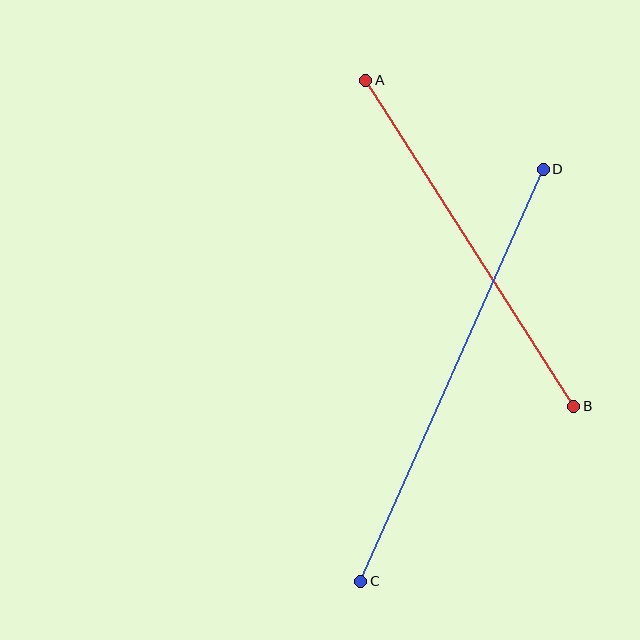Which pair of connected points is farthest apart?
Points C and D are farthest apart.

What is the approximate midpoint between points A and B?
The midpoint is at approximately (470, 243) pixels.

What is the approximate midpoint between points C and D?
The midpoint is at approximately (452, 375) pixels.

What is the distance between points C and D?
The distance is approximately 451 pixels.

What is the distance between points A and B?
The distance is approximately 387 pixels.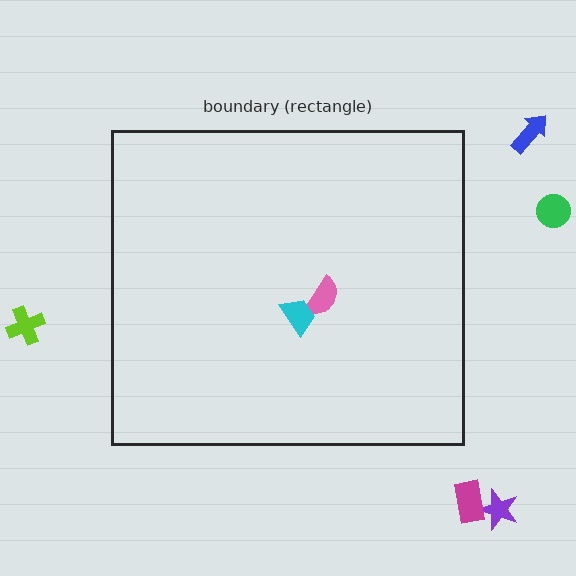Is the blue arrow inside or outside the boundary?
Outside.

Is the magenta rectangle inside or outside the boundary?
Outside.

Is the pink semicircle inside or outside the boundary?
Inside.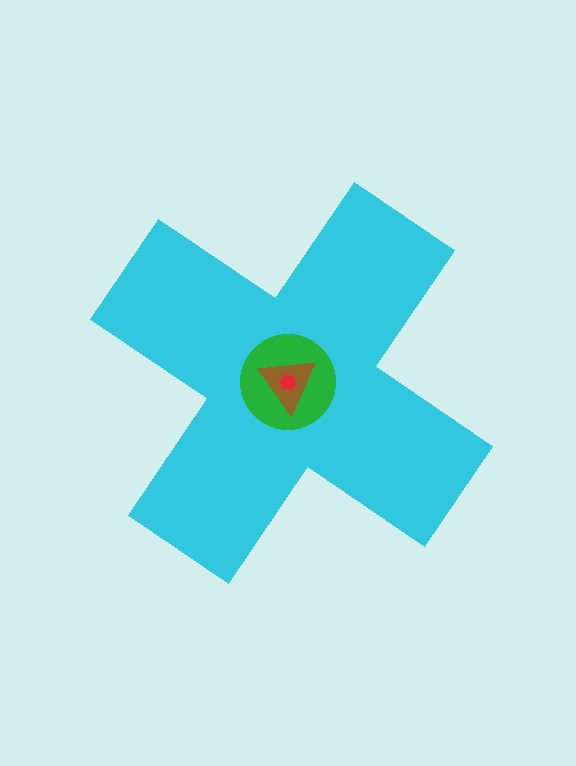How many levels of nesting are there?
4.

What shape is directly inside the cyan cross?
The green circle.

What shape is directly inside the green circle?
The brown triangle.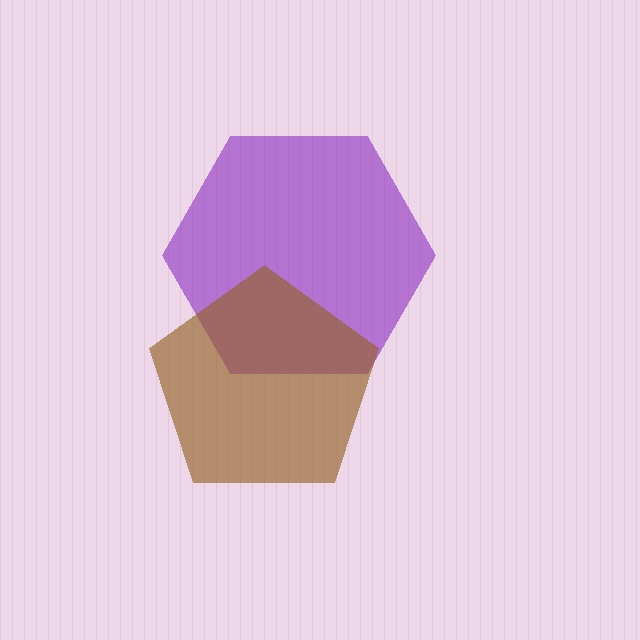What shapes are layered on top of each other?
The layered shapes are: a purple hexagon, a brown pentagon.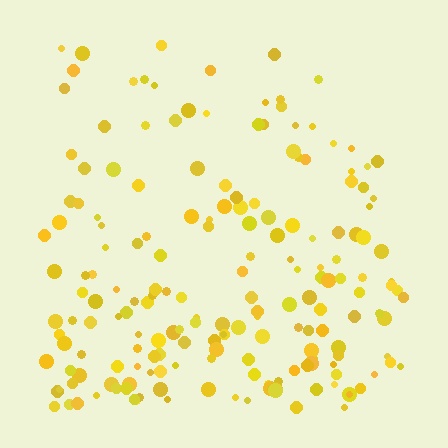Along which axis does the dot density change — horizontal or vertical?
Vertical.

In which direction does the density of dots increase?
From top to bottom, with the bottom side densest.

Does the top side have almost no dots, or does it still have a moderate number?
Still a moderate number, just noticeably fewer than the bottom.